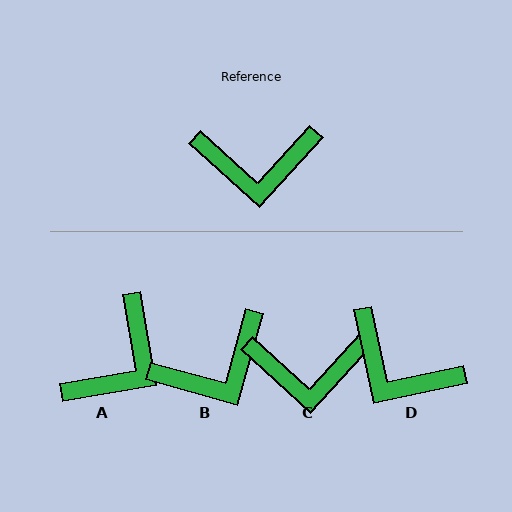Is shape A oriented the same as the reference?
No, it is off by about 52 degrees.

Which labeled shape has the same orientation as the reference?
C.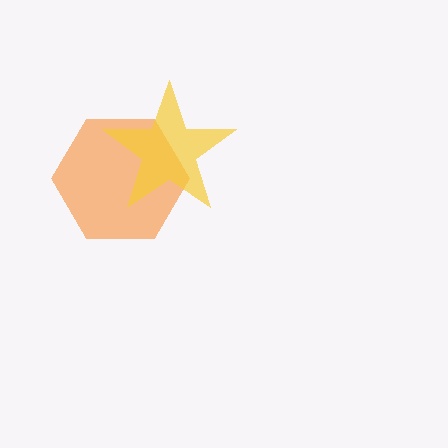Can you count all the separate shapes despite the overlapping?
Yes, there are 2 separate shapes.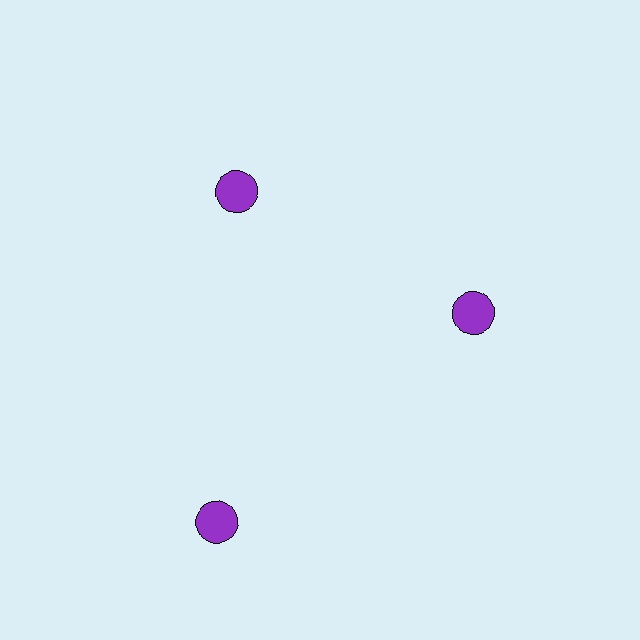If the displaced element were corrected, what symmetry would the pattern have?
It would have 3-fold rotational symmetry — the pattern would map onto itself every 120 degrees.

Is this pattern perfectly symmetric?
No. The 3 purple circles are arranged in a ring, but one element near the 7 o'clock position is pushed outward from the center, breaking the 3-fold rotational symmetry.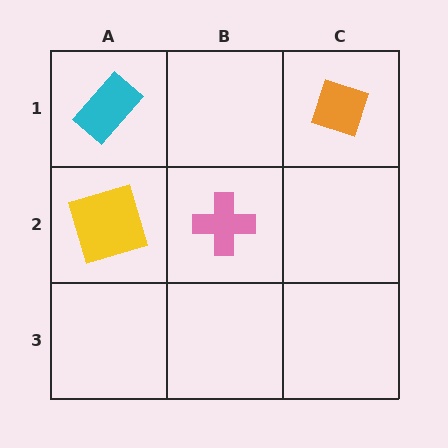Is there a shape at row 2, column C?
No, that cell is empty.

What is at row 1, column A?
A cyan rectangle.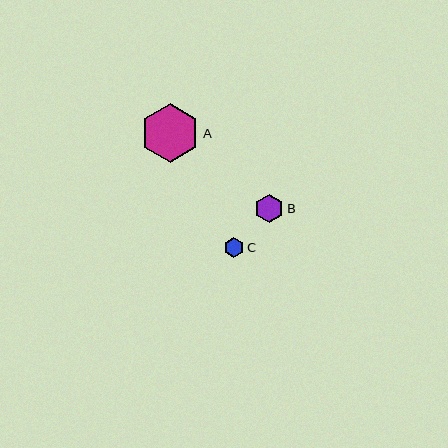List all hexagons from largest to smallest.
From largest to smallest: A, B, C.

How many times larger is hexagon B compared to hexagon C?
Hexagon B is approximately 1.4 times the size of hexagon C.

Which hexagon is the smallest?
Hexagon C is the smallest with a size of approximately 20 pixels.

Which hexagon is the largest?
Hexagon A is the largest with a size of approximately 59 pixels.